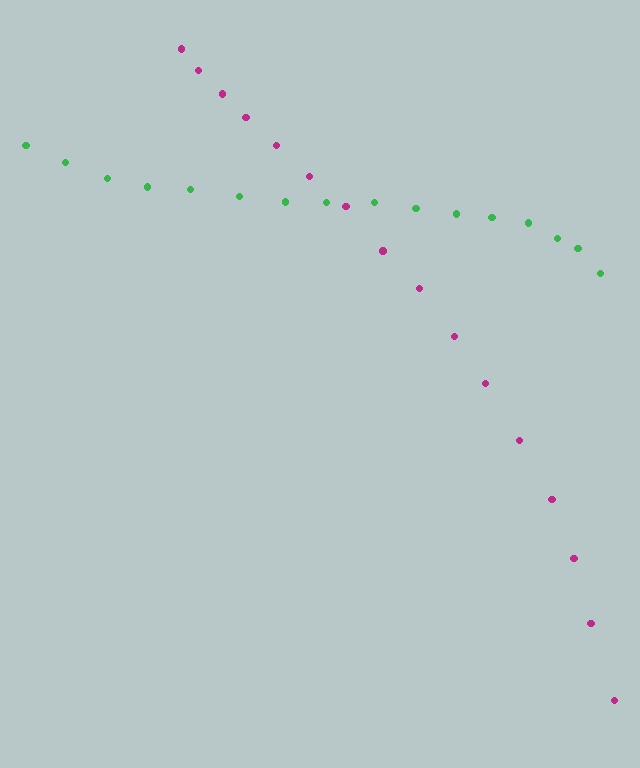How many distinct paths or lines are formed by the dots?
There are 2 distinct paths.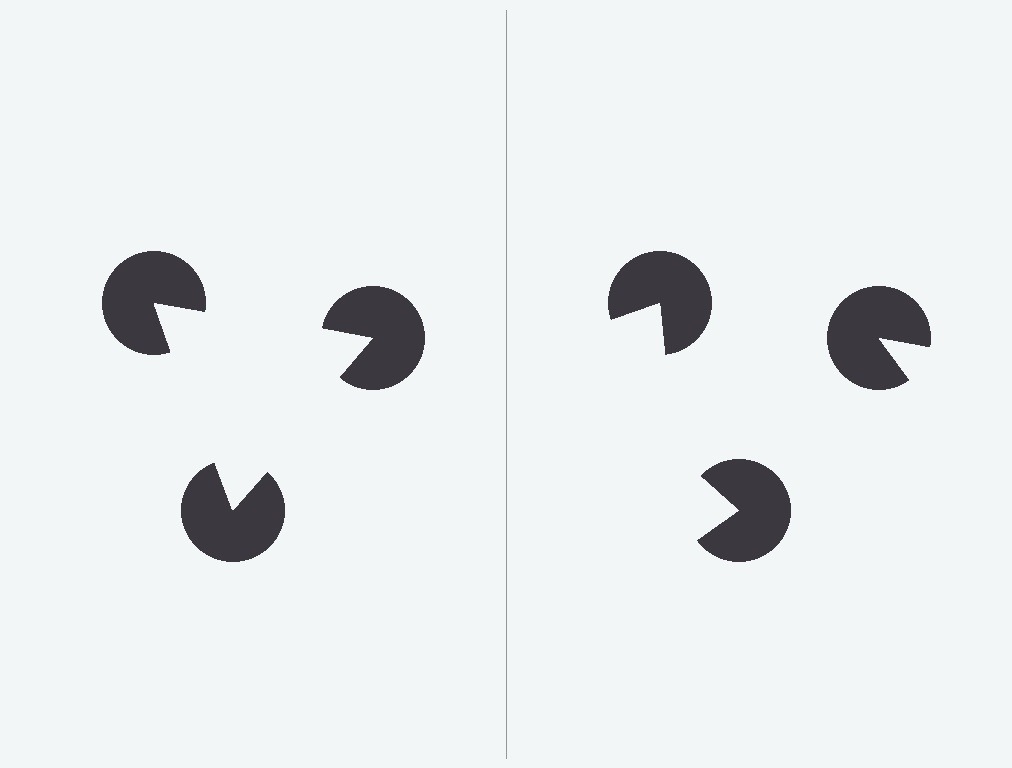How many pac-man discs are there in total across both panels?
6 — 3 on each side.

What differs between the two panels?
The pac-man discs are positioned identically on both sides; only the wedge orientations differ. On the left they align to a triangle; on the right they are misaligned.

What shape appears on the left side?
An illusory triangle.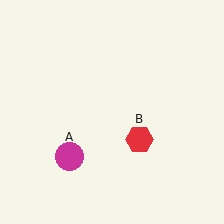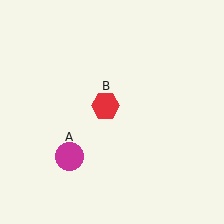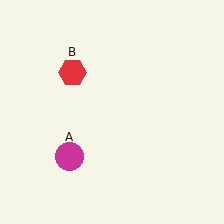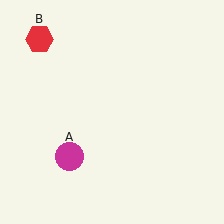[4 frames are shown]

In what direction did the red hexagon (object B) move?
The red hexagon (object B) moved up and to the left.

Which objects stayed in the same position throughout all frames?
Magenta circle (object A) remained stationary.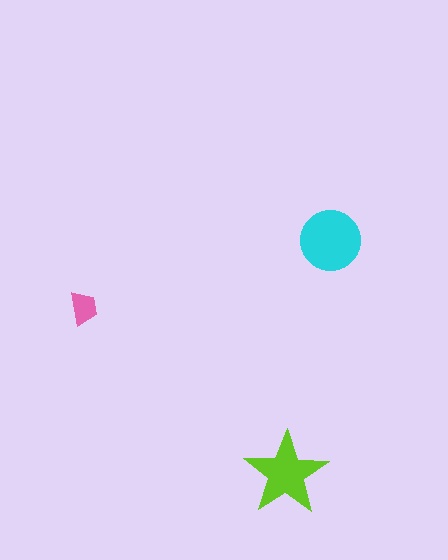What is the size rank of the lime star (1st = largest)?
2nd.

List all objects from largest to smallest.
The cyan circle, the lime star, the pink trapezoid.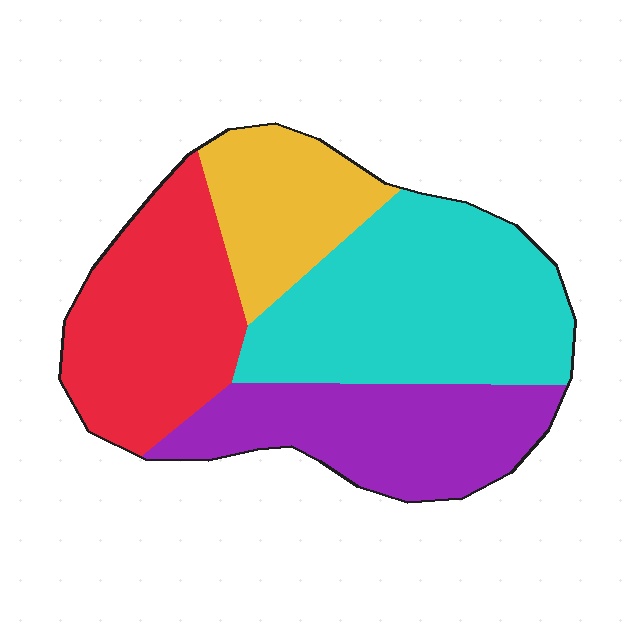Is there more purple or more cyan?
Cyan.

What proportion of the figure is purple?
Purple covers 24% of the figure.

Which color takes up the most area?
Cyan, at roughly 35%.